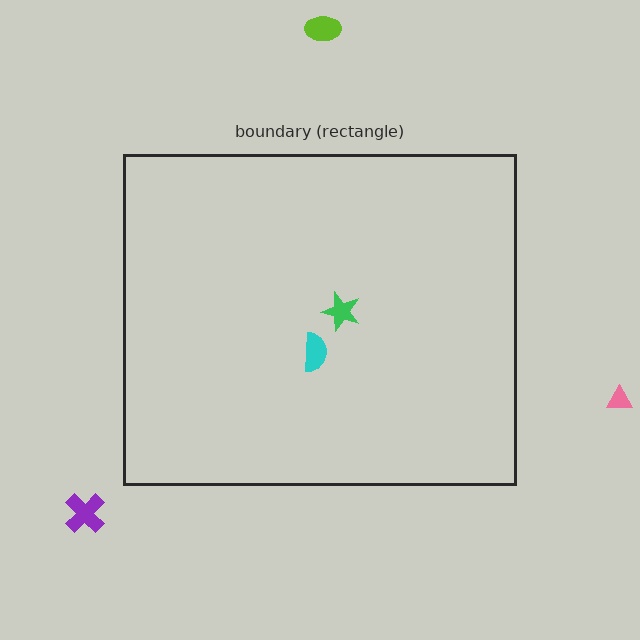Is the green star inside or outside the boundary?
Inside.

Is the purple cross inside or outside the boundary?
Outside.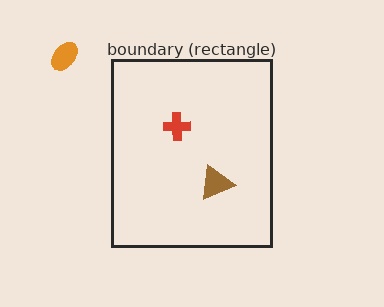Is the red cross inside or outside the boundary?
Inside.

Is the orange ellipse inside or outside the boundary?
Outside.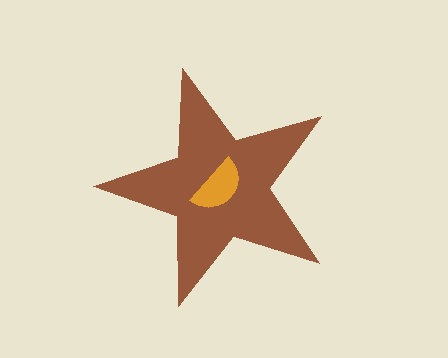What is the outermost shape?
The brown star.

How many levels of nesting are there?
2.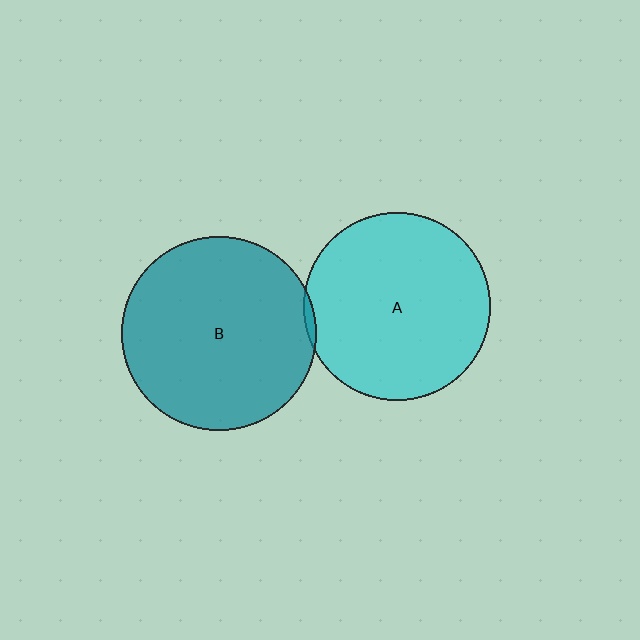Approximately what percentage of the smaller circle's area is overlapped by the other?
Approximately 5%.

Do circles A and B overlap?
Yes.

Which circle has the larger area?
Circle B (teal).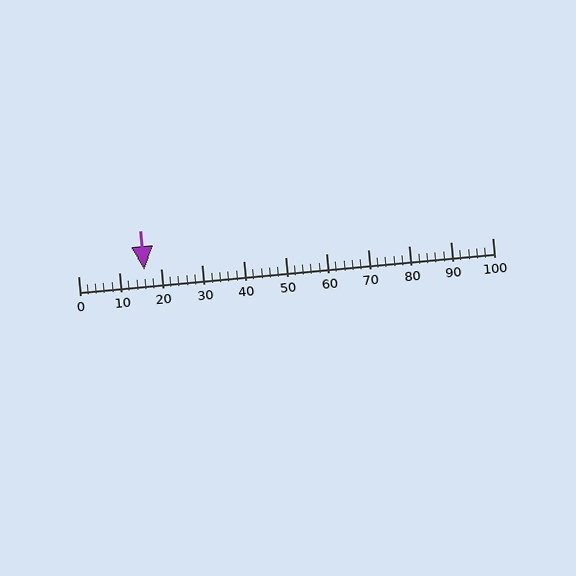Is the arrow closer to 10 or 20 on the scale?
The arrow is closer to 20.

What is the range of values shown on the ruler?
The ruler shows values from 0 to 100.